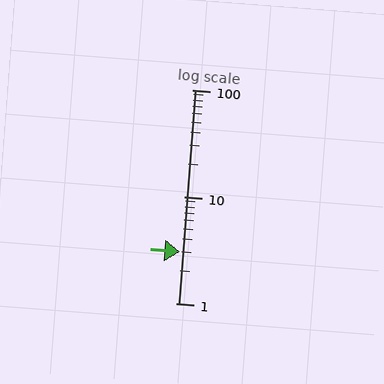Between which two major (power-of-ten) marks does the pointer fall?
The pointer is between 1 and 10.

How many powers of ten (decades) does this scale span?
The scale spans 2 decades, from 1 to 100.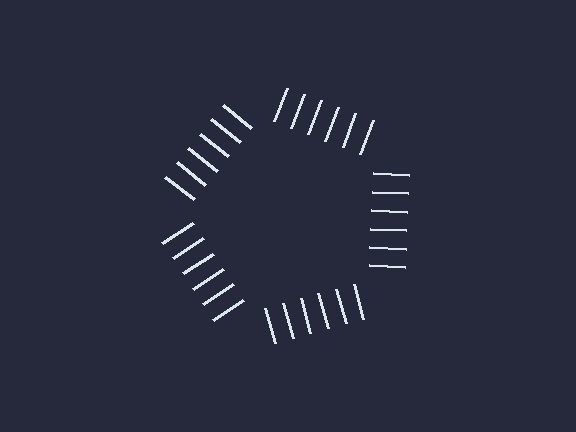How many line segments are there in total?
30 — 6 along each of the 5 edges.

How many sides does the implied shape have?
5 sides — the line-ends trace a pentagon.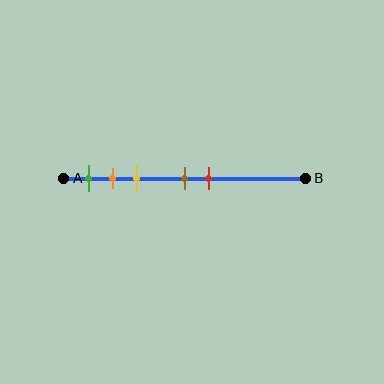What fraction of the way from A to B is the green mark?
The green mark is approximately 10% (0.1) of the way from A to B.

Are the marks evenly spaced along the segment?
No, the marks are not evenly spaced.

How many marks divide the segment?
There are 5 marks dividing the segment.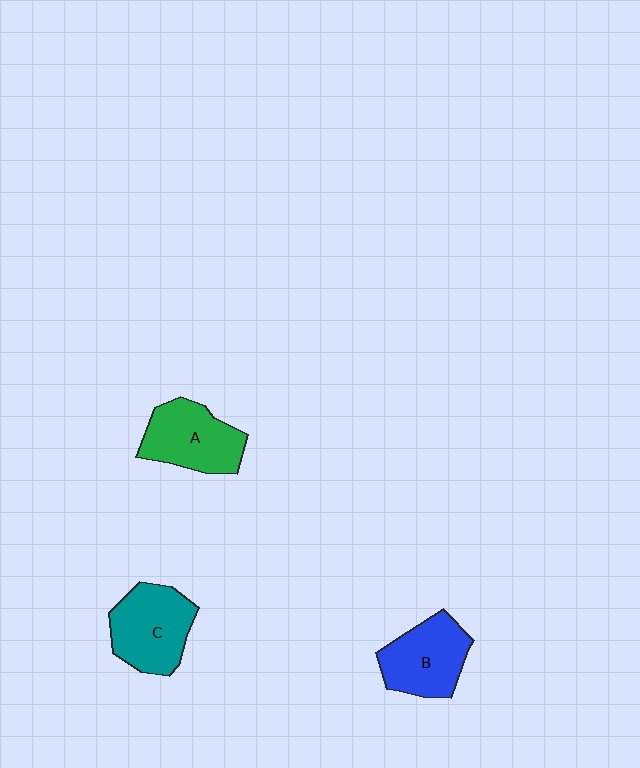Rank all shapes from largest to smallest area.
From largest to smallest: C (teal), A (green), B (blue).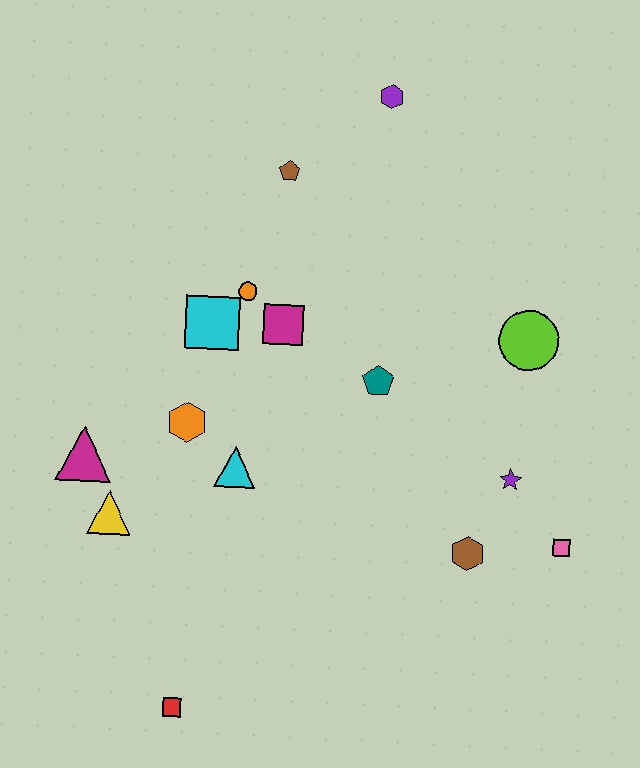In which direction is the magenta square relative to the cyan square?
The magenta square is to the right of the cyan square.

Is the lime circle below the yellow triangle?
No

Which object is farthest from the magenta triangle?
The pink square is farthest from the magenta triangle.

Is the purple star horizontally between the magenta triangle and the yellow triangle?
No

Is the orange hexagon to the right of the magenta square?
No